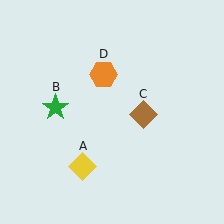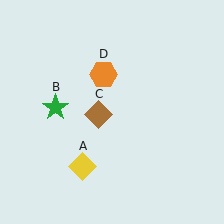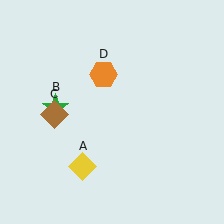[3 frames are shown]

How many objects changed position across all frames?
1 object changed position: brown diamond (object C).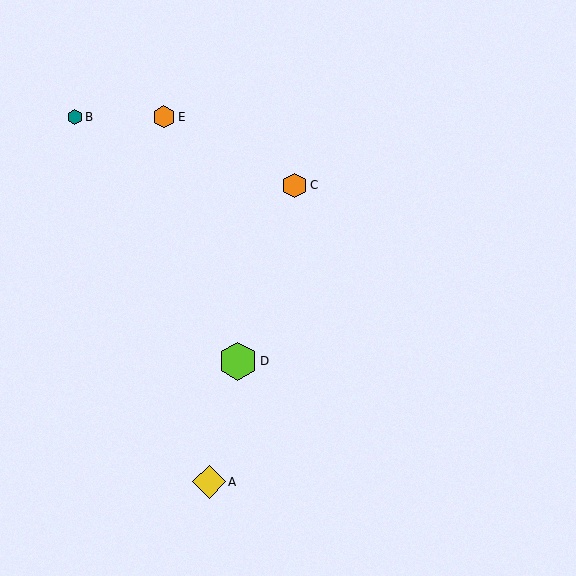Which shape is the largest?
The lime hexagon (labeled D) is the largest.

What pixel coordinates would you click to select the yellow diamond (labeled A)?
Click at (209, 482) to select the yellow diamond A.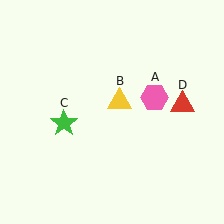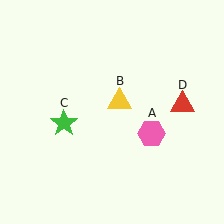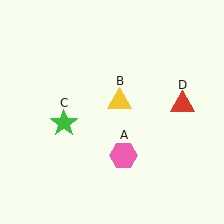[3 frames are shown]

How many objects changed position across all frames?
1 object changed position: pink hexagon (object A).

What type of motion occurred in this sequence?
The pink hexagon (object A) rotated clockwise around the center of the scene.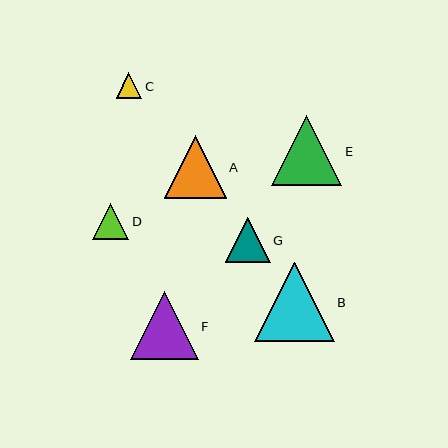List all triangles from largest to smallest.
From largest to smallest: B, E, F, A, G, D, C.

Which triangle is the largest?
Triangle B is the largest with a size of approximately 79 pixels.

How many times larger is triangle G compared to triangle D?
Triangle G is approximately 1.3 times the size of triangle D.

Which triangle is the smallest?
Triangle C is the smallest with a size of approximately 26 pixels.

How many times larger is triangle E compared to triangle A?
Triangle E is approximately 1.1 times the size of triangle A.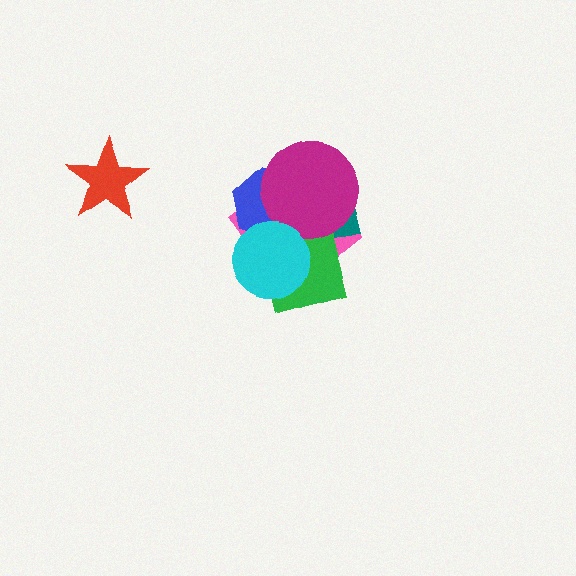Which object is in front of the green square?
The cyan circle is in front of the green square.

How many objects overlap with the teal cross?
5 objects overlap with the teal cross.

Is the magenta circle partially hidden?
No, no other shape covers it.